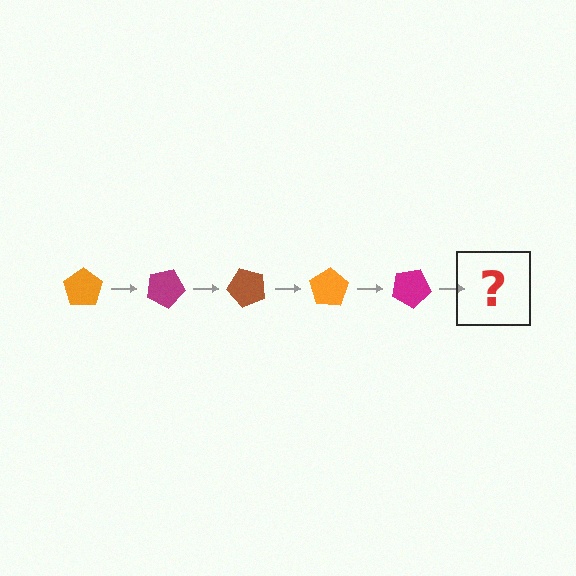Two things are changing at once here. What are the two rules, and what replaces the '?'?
The two rules are that it rotates 25 degrees each step and the color cycles through orange, magenta, and brown. The '?' should be a brown pentagon, rotated 125 degrees from the start.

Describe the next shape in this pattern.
It should be a brown pentagon, rotated 125 degrees from the start.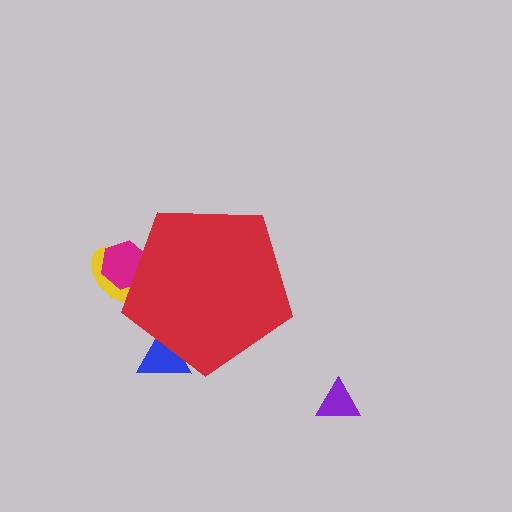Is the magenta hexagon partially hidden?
Yes, the magenta hexagon is partially hidden behind the red pentagon.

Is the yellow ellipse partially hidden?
Yes, the yellow ellipse is partially hidden behind the red pentagon.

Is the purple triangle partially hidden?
No, the purple triangle is fully visible.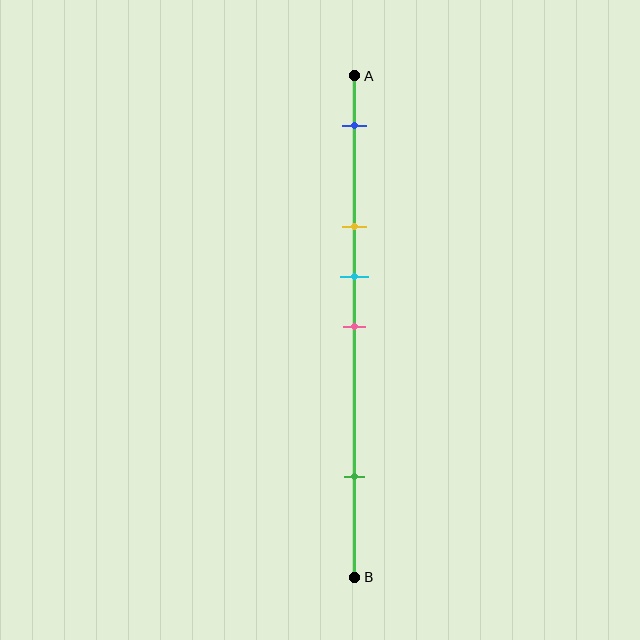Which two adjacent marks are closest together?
The cyan and pink marks are the closest adjacent pair.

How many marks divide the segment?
There are 5 marks dividing the segment.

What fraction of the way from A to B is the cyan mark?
The cyan mark is approximately 40% (0.4) of the way from A to B.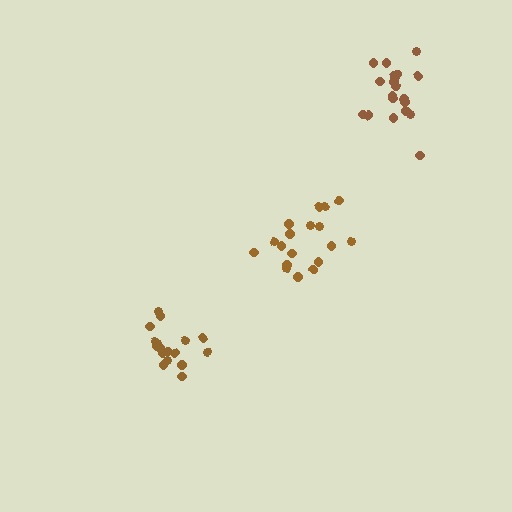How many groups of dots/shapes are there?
There are 3 groups.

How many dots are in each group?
Group 1: 17 dots, Group 2: 20 dots, Group 3: 18 dots (55 total).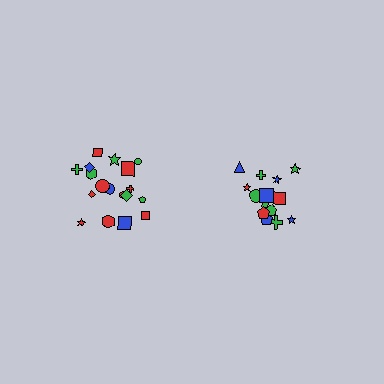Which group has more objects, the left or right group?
The left group.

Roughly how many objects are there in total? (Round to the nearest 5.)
Roughly 35 objects in total.